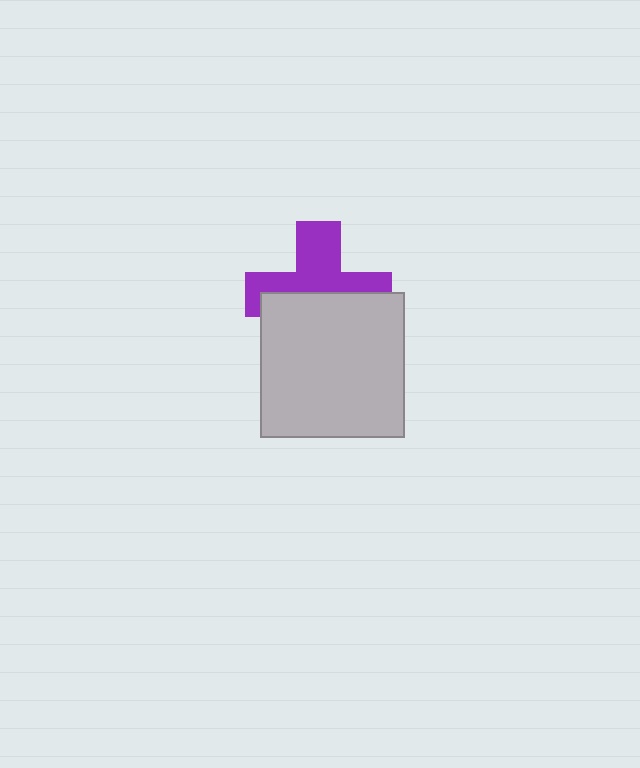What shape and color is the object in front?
The object in front is a light gray square.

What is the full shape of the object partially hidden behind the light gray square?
The partially hidden object is a purple cross.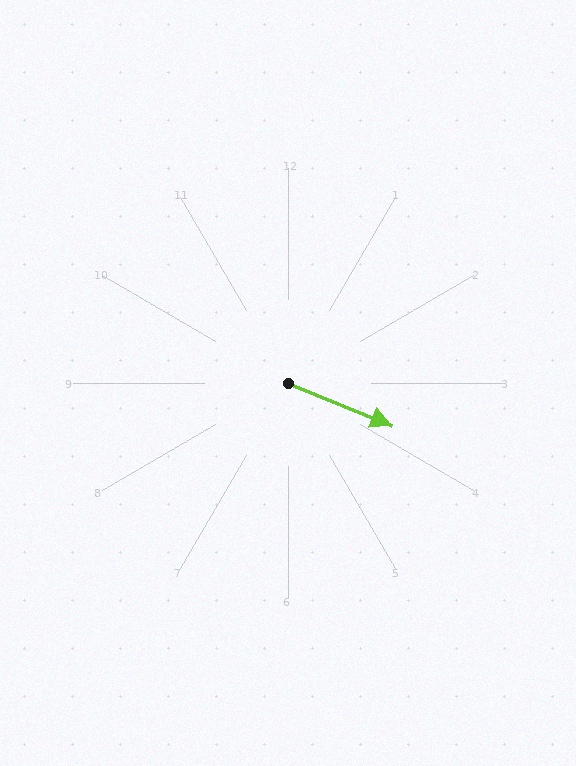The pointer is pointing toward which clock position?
Roughly 4 o'clock.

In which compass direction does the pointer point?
East.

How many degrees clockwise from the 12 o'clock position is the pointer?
Approximately 112 degrees.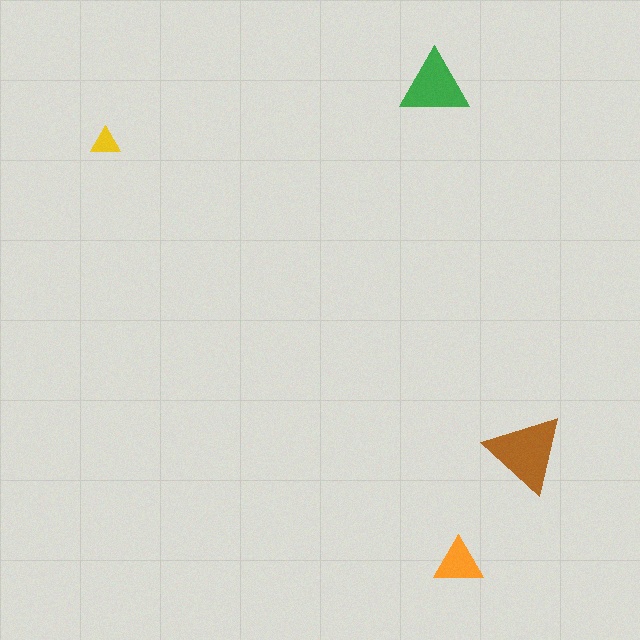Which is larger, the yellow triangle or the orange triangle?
The orange one.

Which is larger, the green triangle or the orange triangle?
The green one.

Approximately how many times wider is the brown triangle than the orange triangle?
About 1.5 times wider.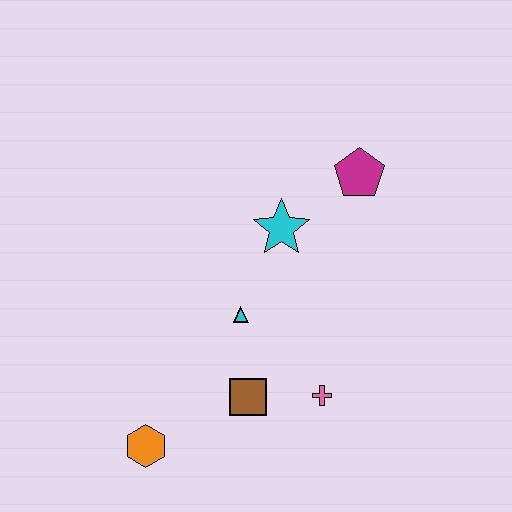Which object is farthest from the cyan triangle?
The magenta pentagon is farthest from the cyan triangle.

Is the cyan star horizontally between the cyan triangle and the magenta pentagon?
Yes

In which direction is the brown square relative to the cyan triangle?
The brown square is below the cyan triangle.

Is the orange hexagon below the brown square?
Yes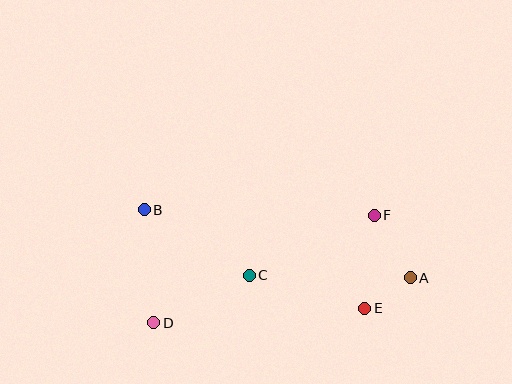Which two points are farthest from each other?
Points A and B are farthest from each other.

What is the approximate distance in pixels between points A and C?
The distance between A and C is approximately 161 pixels.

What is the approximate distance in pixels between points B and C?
The distance between B and C is approximately 123 pixels.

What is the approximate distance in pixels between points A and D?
The distance between A and D is approximately 260 pixels.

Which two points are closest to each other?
Points A and E are closest to each other.